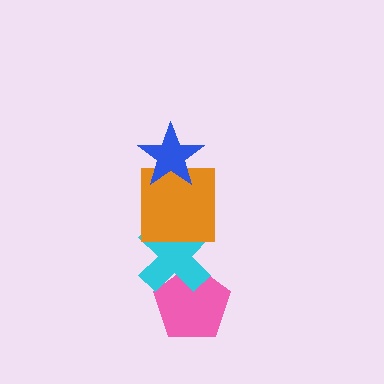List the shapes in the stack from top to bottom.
From top to bottom: the blue star, the orange square, the cyan cross, the pink pentagon.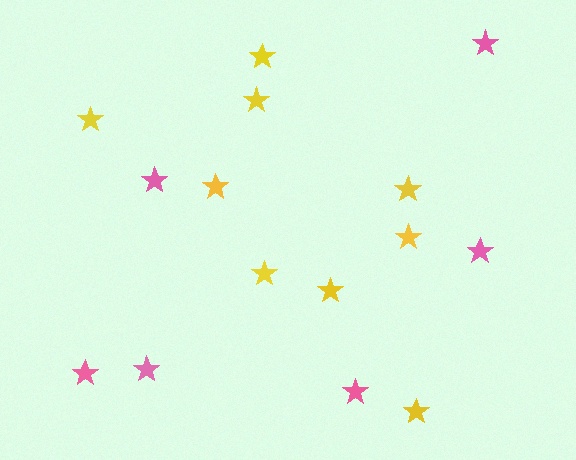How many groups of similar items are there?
There are 2 groups: one group of yellow stars (9) and one group of pink stars (6).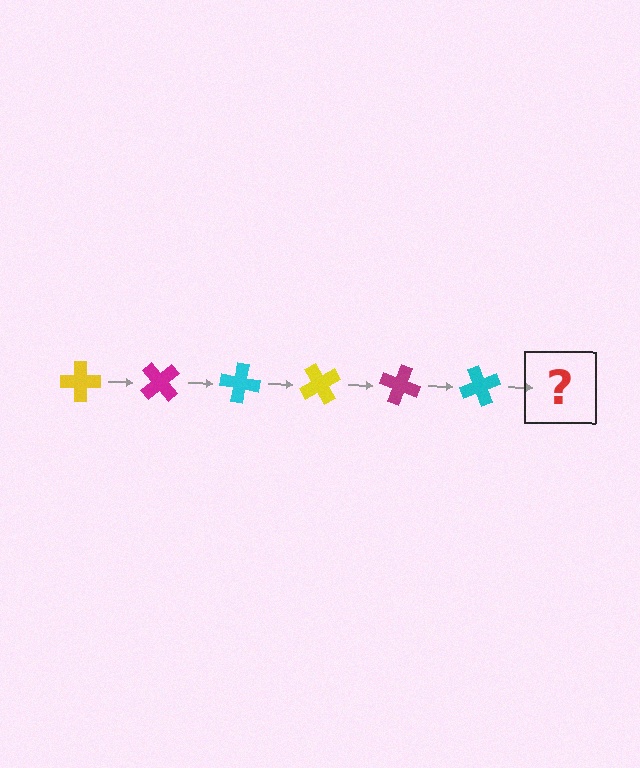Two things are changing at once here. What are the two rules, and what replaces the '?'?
The two rules are that it rotates 50 degrees each step and the color cycles through yellow, magenta, and cyan. The '?' should be a yellow cross, rotated 300 degrees from the start.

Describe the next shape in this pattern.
It should be a yellow cross, rotated 300 degrees from the start.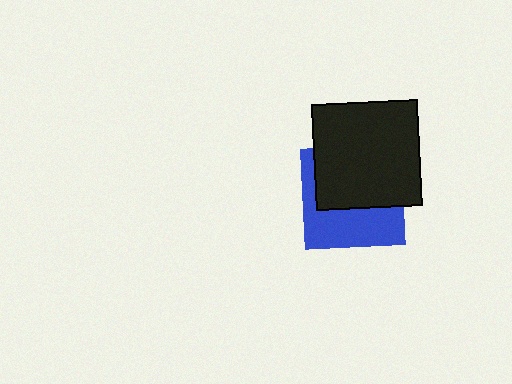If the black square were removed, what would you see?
You would see the complete blue square.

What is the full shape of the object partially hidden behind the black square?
The partially hidden object is a blue square.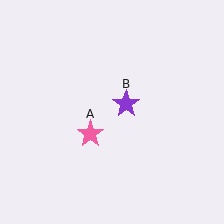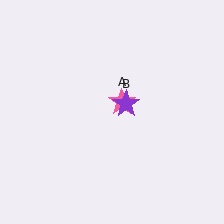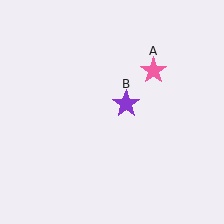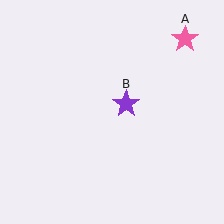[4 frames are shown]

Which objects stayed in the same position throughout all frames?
Purple star (object B) remained stationary.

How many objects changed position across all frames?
1 object changed position: pink star (object A).